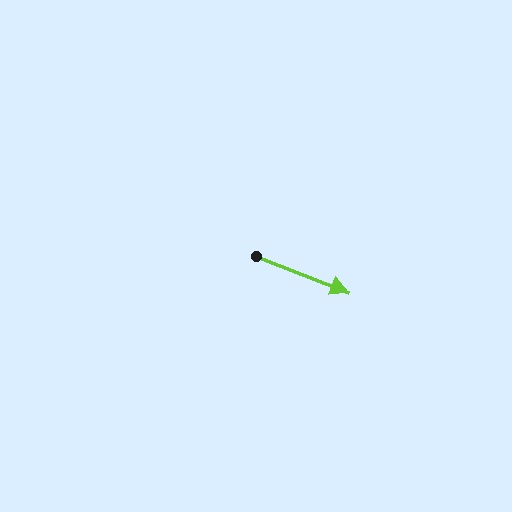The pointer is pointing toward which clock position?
Roughly 4 o'clock.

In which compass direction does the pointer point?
East.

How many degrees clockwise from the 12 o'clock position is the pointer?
Approximately 111 degrees.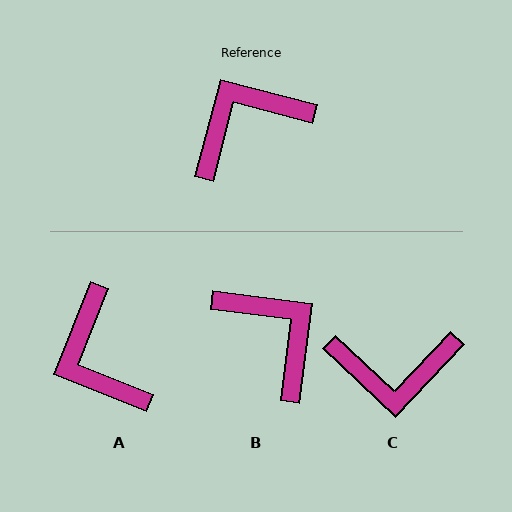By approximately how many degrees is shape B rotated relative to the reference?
Approximately 83 degrees clockwise.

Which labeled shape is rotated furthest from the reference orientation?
C, about 151 degrees away.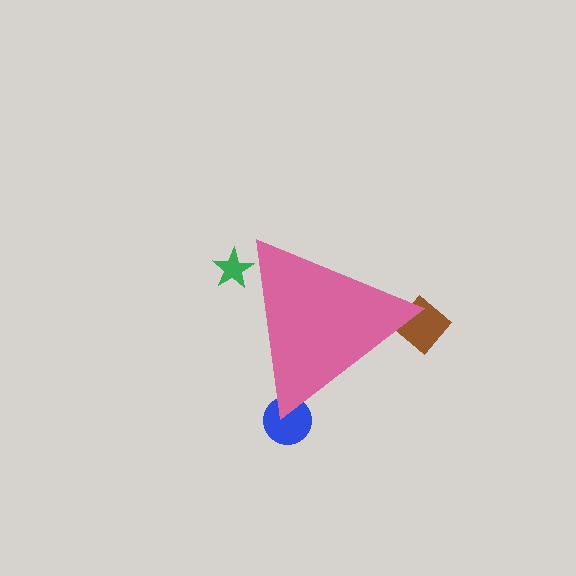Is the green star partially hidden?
Yes, the green star is partially hidden behind the pink triangle.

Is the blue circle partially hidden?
Yes, the blue circle is partially hidden behind the pink triangle.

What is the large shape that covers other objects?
A pink triangle.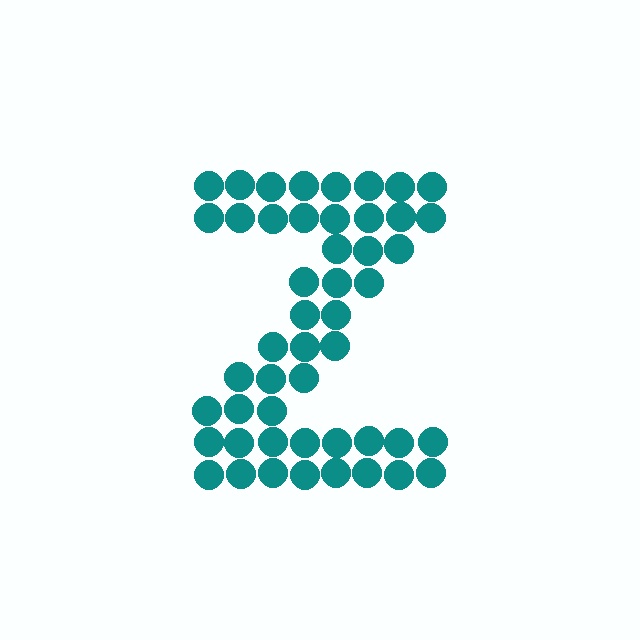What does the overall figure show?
The overall figure shows the letter Z.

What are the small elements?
The small elements are circles.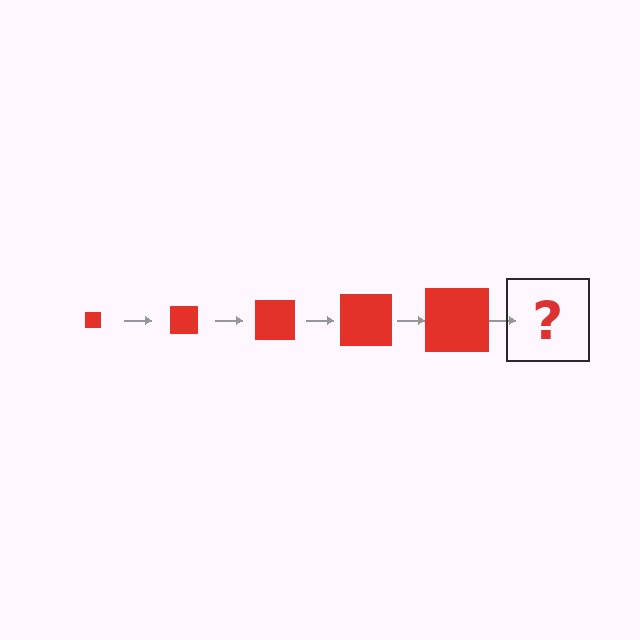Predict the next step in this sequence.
The next step is a red square, larger than the previous one.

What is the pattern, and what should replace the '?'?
The pattern is that the square gets progressively larger each step. The '?' should be a red square, larger than the previous one.